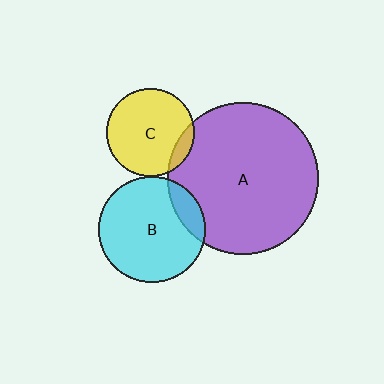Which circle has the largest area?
Circle A (purple).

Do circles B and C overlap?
Yes.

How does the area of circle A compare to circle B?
Approximately 2.0 times.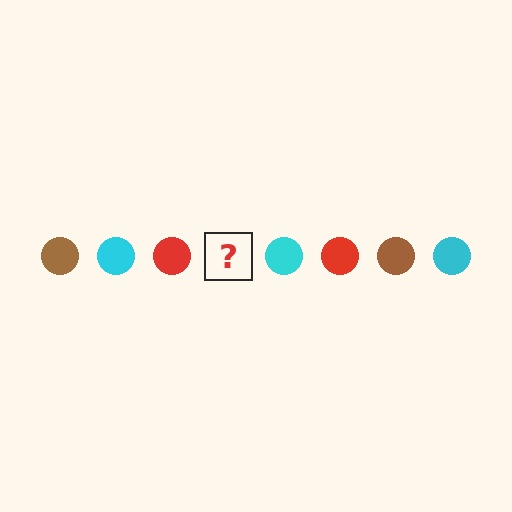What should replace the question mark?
The question mark should be replaced with a brown circle.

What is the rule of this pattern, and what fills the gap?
The rule is that the pattern cycles through brown, cyan, red circles. The gap should be filled with a brown circle.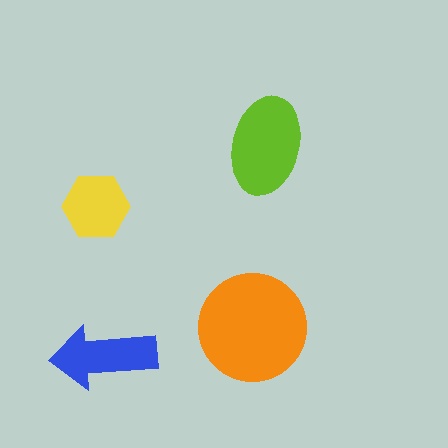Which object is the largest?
The orange circle.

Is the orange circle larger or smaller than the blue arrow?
Larger.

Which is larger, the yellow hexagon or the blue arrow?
The blue arrow.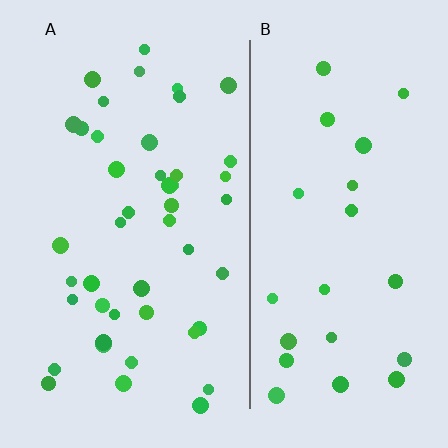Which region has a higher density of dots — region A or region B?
A (the left).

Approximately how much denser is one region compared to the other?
Approximately 1.9× — region A over region B.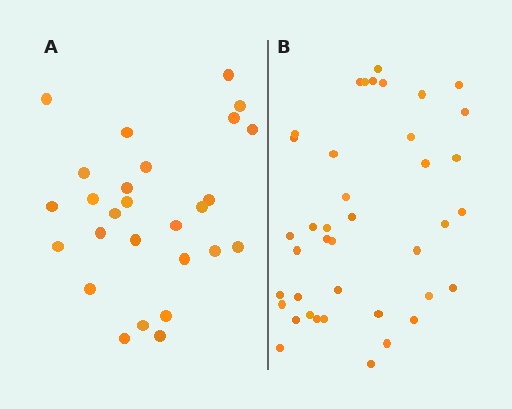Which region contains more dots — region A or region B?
Region B (the right region) has more dots.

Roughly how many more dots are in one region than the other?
Region B has approximately 15 more dots than region A.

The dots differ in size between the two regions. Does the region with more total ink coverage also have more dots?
No. Region A has more total ink coverage because its dots are larger, but region B actually contains more individual dots. Total area can be misleading — the number of items is what matters here.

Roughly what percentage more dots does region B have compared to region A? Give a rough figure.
About 50% more.